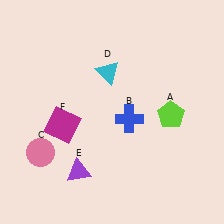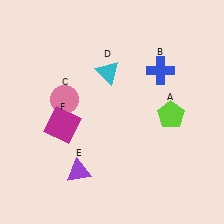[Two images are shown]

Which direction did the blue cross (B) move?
The blue cross (B) moved up.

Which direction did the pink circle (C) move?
The pink circle (C) moved up.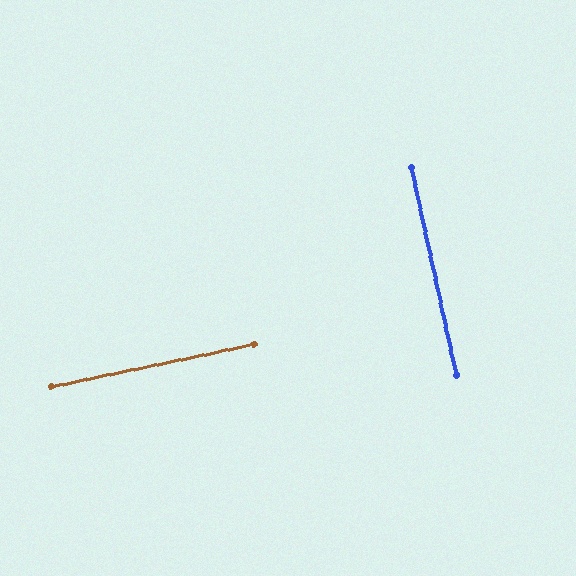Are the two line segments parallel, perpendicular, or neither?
Perpendicular — they meet at approximately 89°.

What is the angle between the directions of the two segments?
Approximately 89 degrees.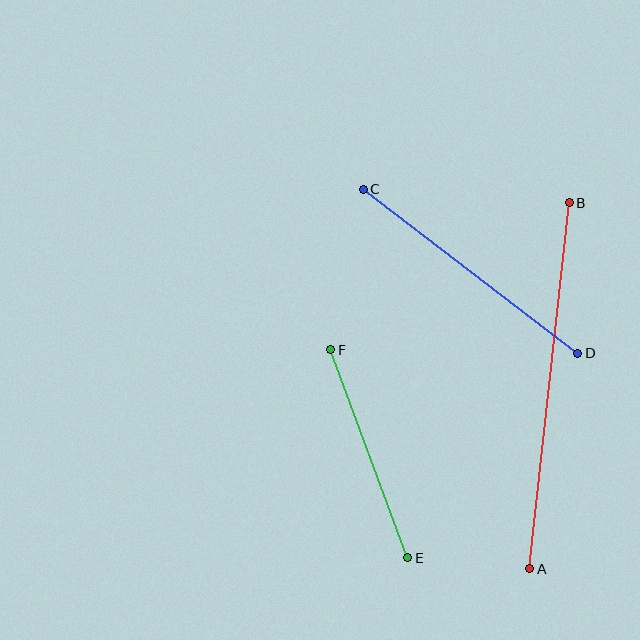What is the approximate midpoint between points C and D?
The midpoint is at approximately (470, 271) pixels.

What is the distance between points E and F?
The distance is approximately 222 pixels.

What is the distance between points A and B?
The distance is approximately 368 pixels.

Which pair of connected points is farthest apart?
Points A and B are farthest apart.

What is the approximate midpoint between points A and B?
The midpoint is at approximately (550, 386) pixels.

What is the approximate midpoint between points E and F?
The midpoint is at approximately (369, 454) pixels.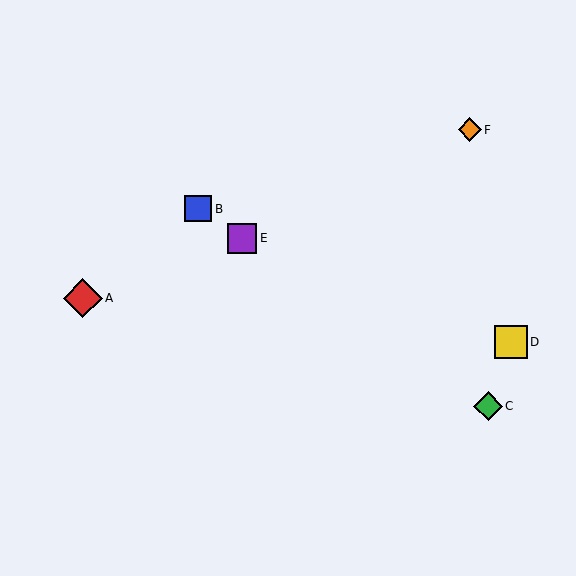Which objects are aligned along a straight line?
Objects B, C, E are aligned along a straight line.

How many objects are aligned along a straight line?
3 objects (B, C, E) are aligned along a straight line.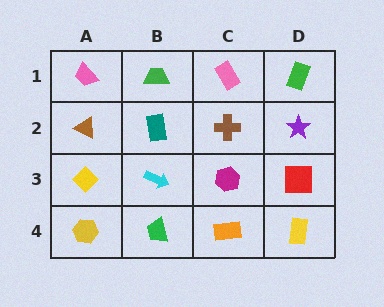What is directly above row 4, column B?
A cyan arrow.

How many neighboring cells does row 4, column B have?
3.